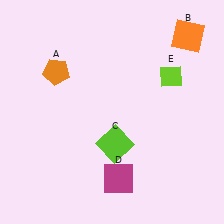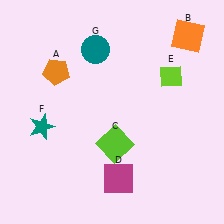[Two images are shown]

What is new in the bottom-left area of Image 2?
A teal star (F) was added in the bottom-left area of Image 2.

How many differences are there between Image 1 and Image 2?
There are 2 differences between the two images.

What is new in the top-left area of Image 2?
A teal circle (G) was added in the top-left area of Image 2.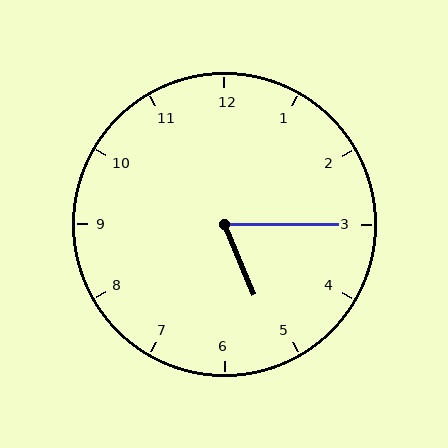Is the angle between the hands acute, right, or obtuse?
It is acute.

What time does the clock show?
5:15.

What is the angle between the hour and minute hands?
Approximately 68 degrees.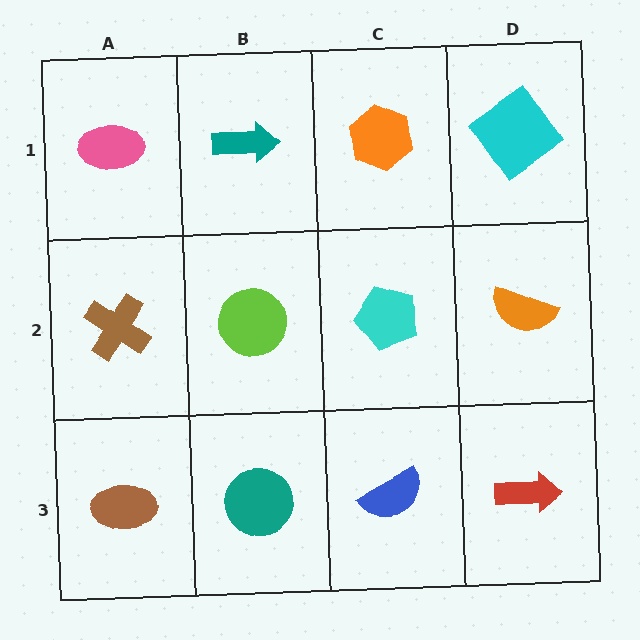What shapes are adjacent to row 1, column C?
A cyan pentagon (row 2, column C), a teal arrow (row 1, column B), a cyan diamond (row 1, column D).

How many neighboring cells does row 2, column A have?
3.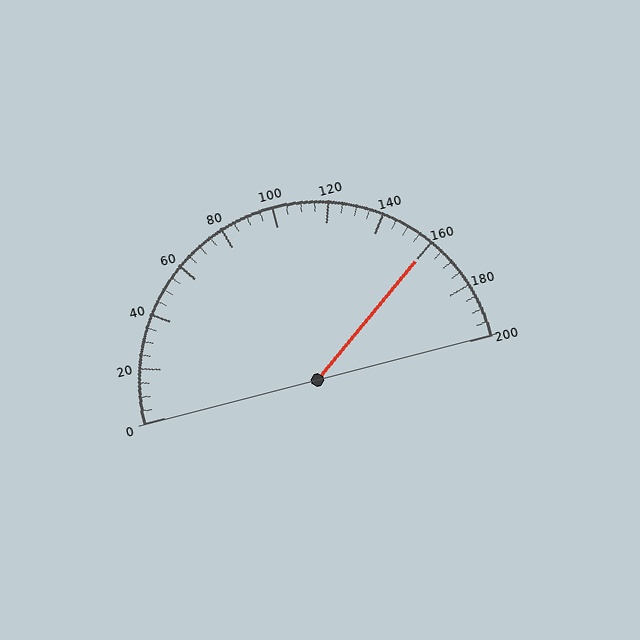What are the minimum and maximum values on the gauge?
The gauge ranges from 0 to 200.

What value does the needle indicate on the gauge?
The needle indicates approximately 160.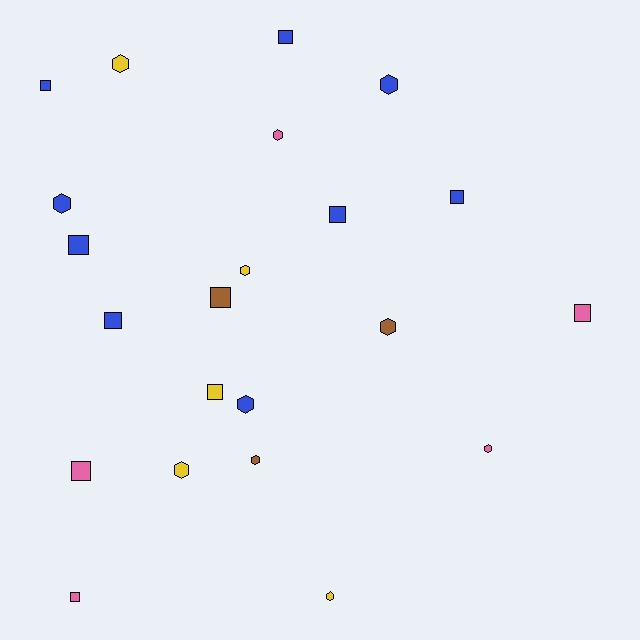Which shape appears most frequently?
Hexagon, with 11 objects.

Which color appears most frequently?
Blue, with 9 objects.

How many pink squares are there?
There are 3 pink squares.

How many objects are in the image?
There are 22 objects.